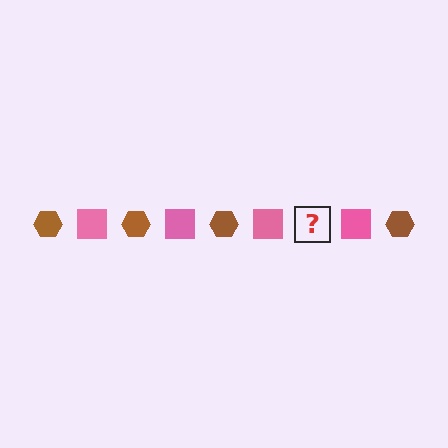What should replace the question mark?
The question mark should be replaced with a brown hexagon.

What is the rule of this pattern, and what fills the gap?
The rule is that the pattern alternates between brown hexagon and pink square. The gap should be filled with a brown hexagon.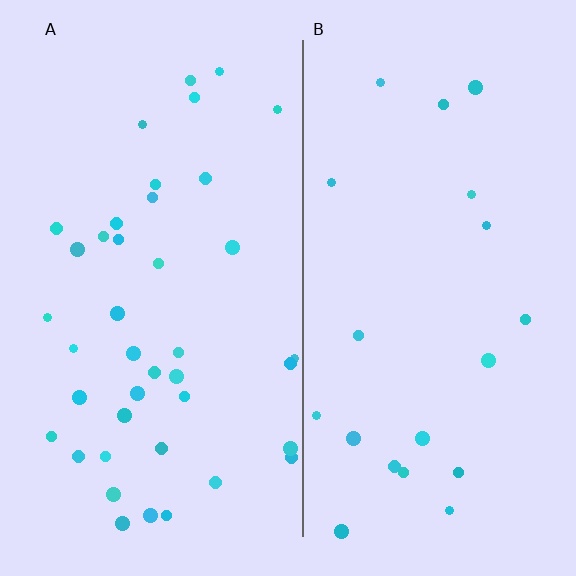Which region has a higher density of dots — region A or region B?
A (the left).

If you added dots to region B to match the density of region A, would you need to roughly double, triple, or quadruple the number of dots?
Approximately double.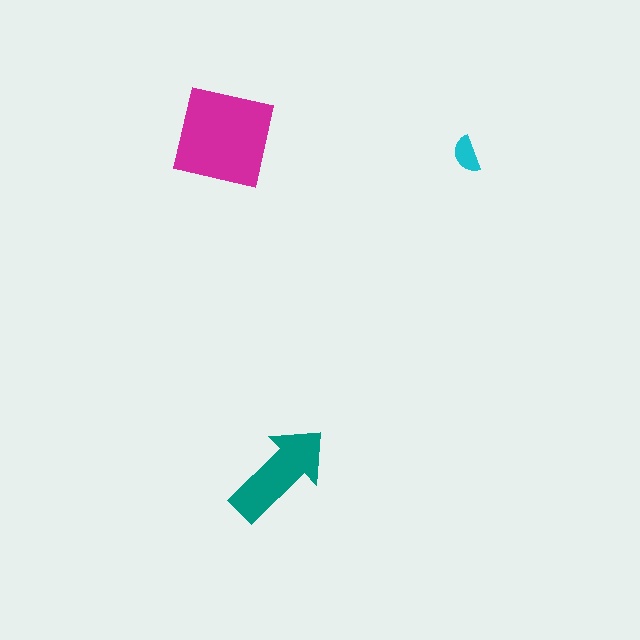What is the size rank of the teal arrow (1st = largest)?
2nd.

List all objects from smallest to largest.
The cyan semicircle, the teal arrow, the magenta square.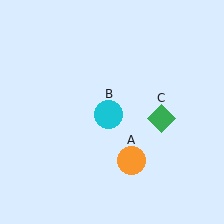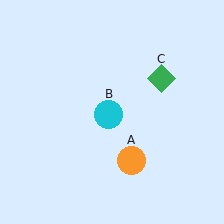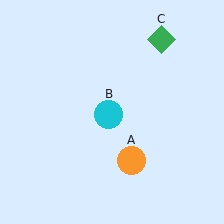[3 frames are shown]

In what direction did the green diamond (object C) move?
The green diamond (object C) moved up.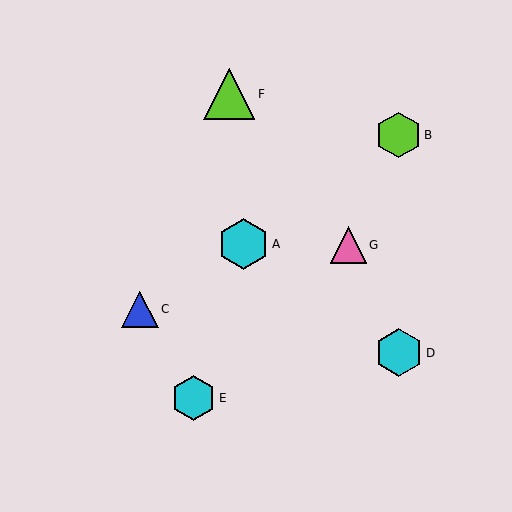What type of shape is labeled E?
Shape E is a cyan hexagon.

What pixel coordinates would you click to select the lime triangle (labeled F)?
Click at (229, 94) to select the lime triangle F.